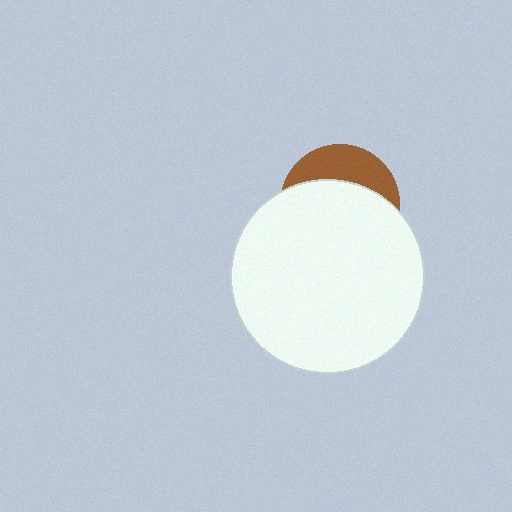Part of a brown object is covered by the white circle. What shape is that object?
It is a circle.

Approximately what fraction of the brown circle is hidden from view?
Roughly 68% of the brown circle is hidden behind the white circle.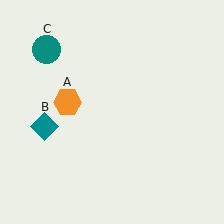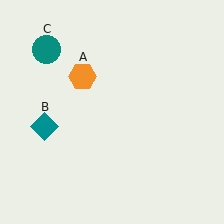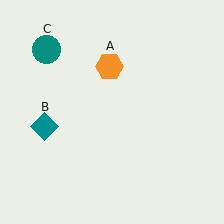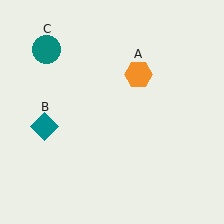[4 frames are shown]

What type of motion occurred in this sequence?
The orange hexagon (object A) rotated clockwise around the center of the scene.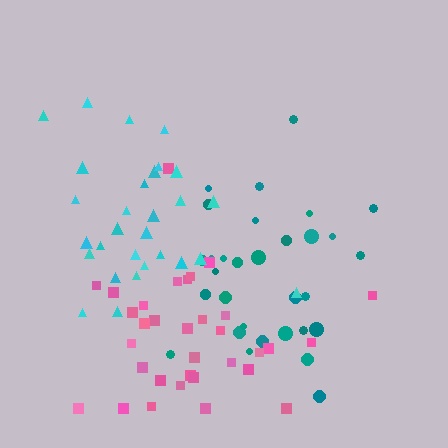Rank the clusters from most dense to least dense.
cyan, teal, pink.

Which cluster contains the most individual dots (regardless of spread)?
Pink (33).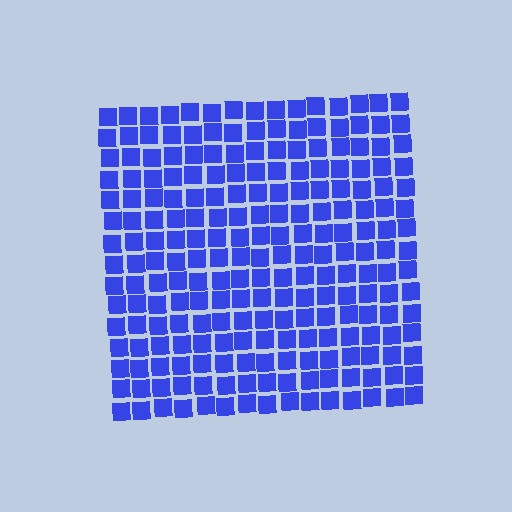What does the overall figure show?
The overall figure shows a square.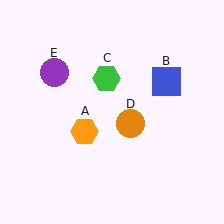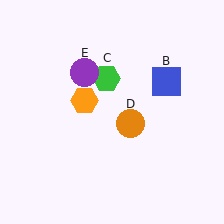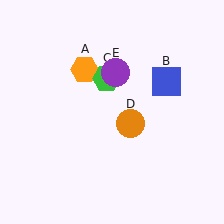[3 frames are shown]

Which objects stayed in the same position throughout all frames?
Blue square (object B) and green hexagon (object C) and orange circle (object D) remained stationary.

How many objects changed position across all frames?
2 objects changed position: orange hexagon (object A), purple circle (object E).